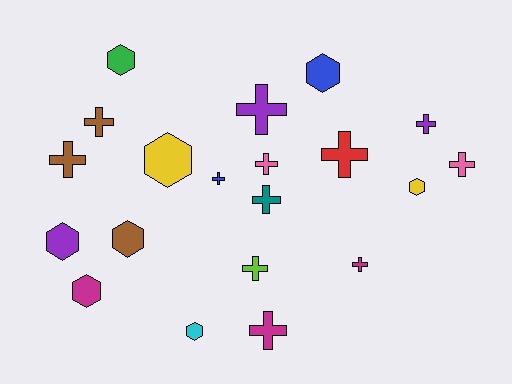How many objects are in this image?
There are 20 objects.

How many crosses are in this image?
There are 12 crosses.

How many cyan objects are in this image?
There is 1 cyan object.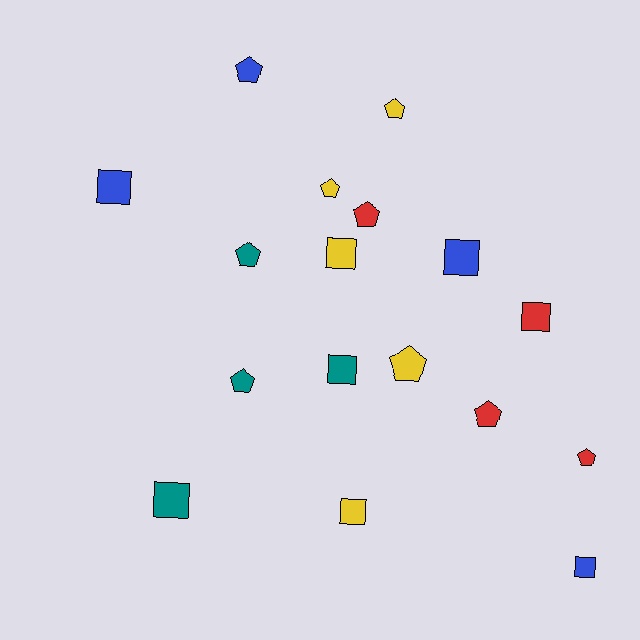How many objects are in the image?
There are 17 objects.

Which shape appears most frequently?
Pentagon, with 9 objects.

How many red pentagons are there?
There are 3 red pentagons.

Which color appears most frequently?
Yellow, with 5 objects.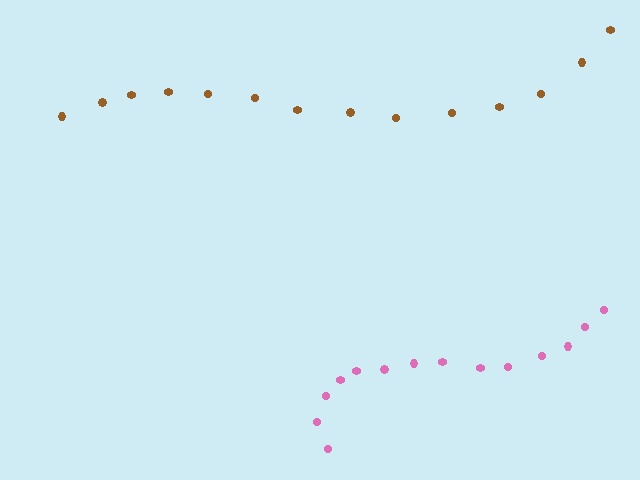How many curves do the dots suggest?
There are 2 distinct paths.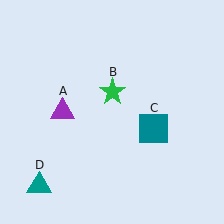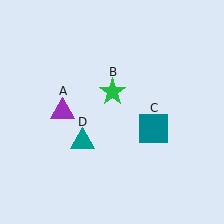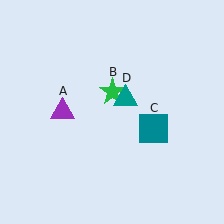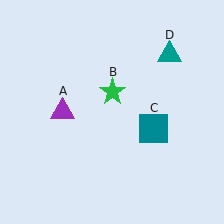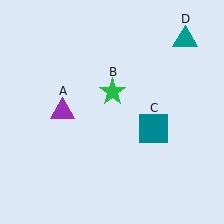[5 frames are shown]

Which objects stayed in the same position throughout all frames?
Purple triangle (object A) and green star (object B) and teal square (object C) remained stationary.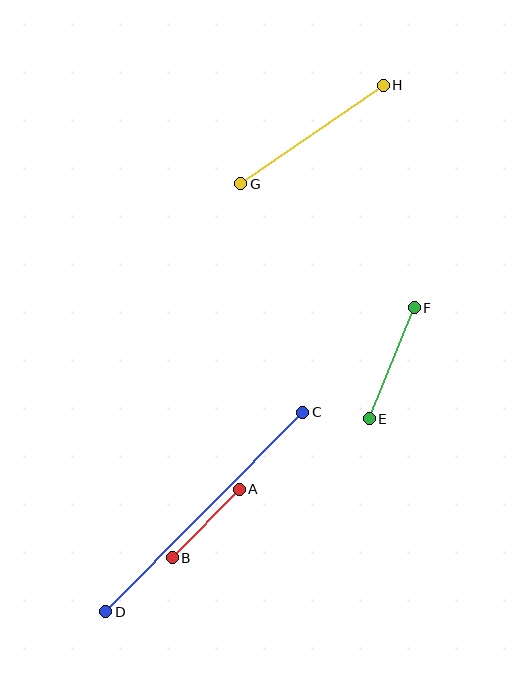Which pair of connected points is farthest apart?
Points C and D are farthest apart.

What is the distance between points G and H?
The distance is approximately 173 pixels.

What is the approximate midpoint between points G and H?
The midpoint is at approximately (312, 134) pixels.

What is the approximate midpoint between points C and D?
The midpoint is at approximately (204, 512) pixels.